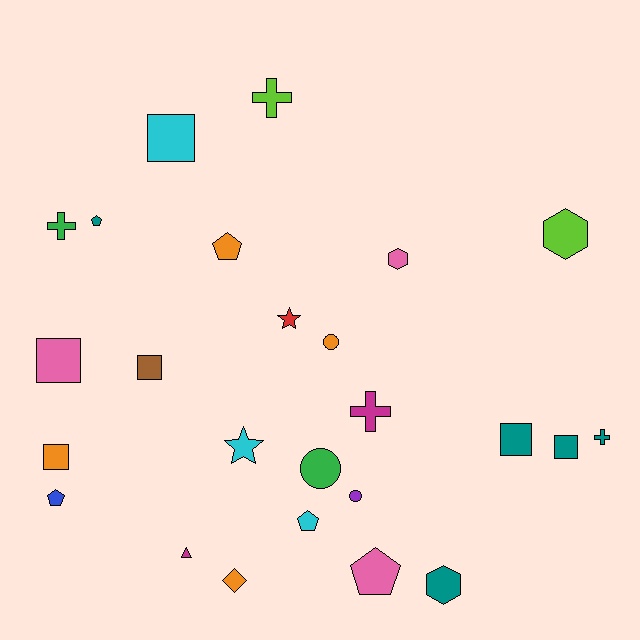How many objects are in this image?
There are 25 objects.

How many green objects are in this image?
There are 2 green objects.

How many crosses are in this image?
There are 4 crosses.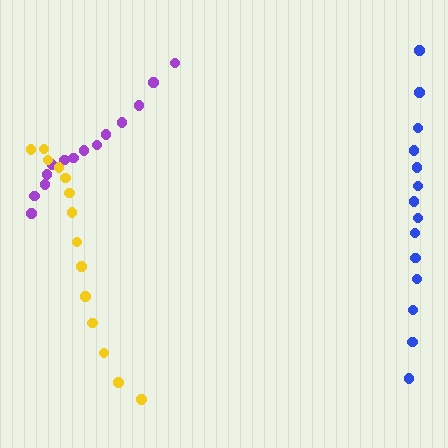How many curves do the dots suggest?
There are 3 distinct paths.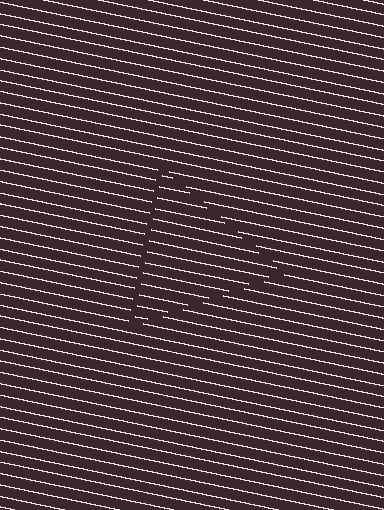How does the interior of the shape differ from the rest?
The interior of the shape contains the same grating, shifted by half a period — the contour is defined by the phase discontinuity where line-ends from the inner and outer gratings abut.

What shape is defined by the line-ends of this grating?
An illusory triangle. The interior of the shape contains the same grating, shifted by half a period — the contour is defined by the phase discontinuity where line-ends from the inner and outer gratings abut.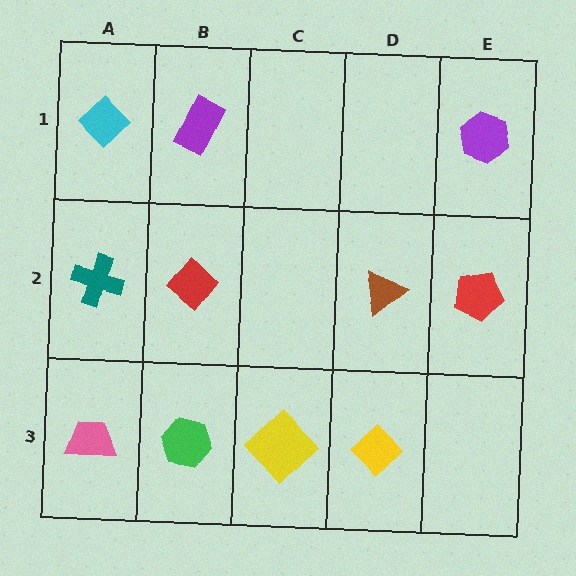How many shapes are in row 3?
4 shapes.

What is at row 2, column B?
A red diamond.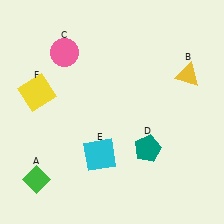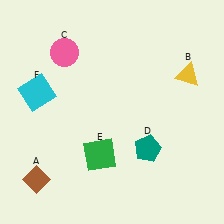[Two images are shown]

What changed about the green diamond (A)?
In Image 1, A is green. In Image 2, it changed to brown.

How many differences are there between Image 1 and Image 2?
There are 3 differences between the two images.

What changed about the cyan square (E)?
In Image 1, E is cyan. In Image 2, it changed to green.